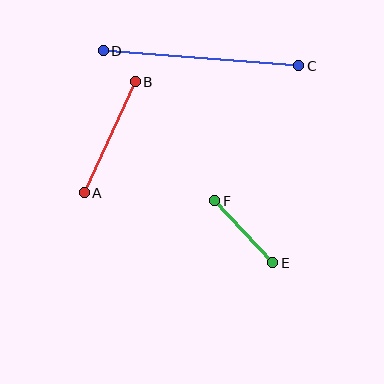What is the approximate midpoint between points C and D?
The midpoint is at approximately (201, 58) pixels.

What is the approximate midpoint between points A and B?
The midpoint is at approximately (110, 137) pixels.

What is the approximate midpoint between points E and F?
The midpoint is at approximately (244, 232) pixels.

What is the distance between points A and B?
The distance is approximately 122 pixels.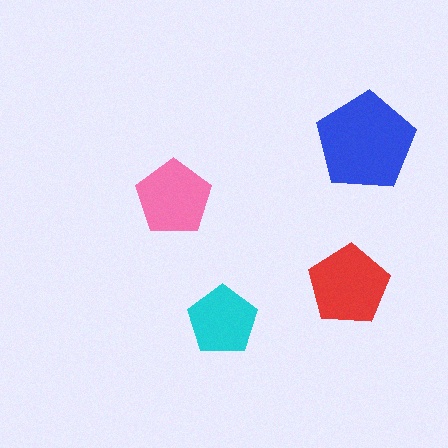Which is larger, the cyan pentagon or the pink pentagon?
The pink one.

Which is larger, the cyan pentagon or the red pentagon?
The red one.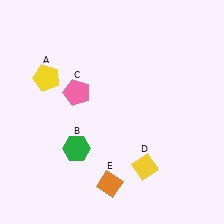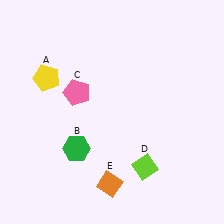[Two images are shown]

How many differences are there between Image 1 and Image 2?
There is 1 difference between the two images.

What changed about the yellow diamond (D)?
In Image 1, D is yellow. In Image 2, it changed to lime.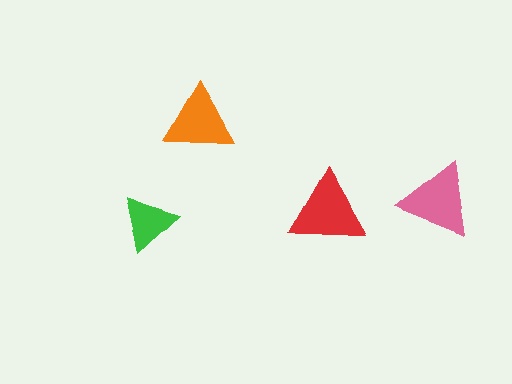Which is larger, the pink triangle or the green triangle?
The pink one.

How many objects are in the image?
There are 4 objects in the image.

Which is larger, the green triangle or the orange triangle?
The orange one.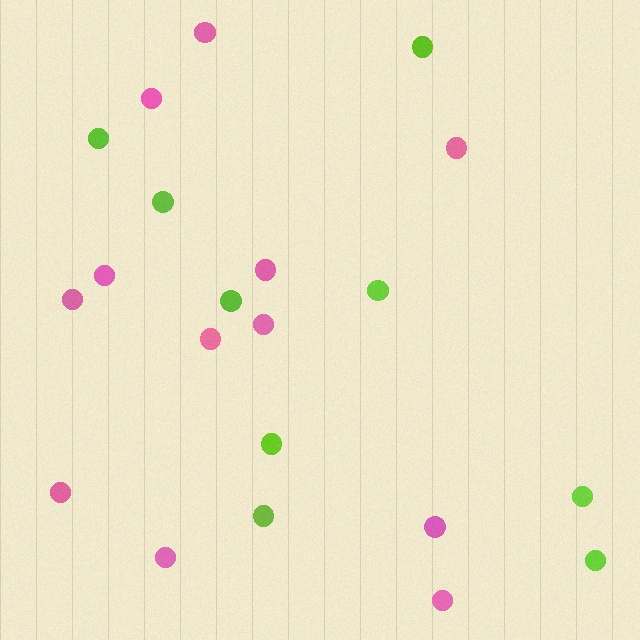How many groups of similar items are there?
There are 2 groups: one group of lime circles (9) and one group of pink circles (12).